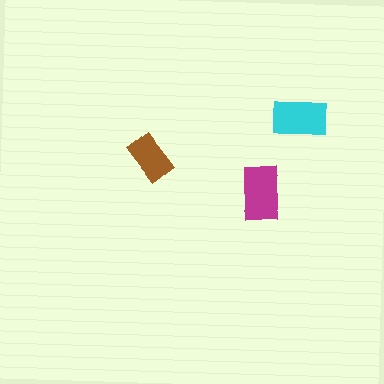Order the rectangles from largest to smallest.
the magenta one, the cyan one, the brown one.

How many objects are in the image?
There are 3 objects in the image.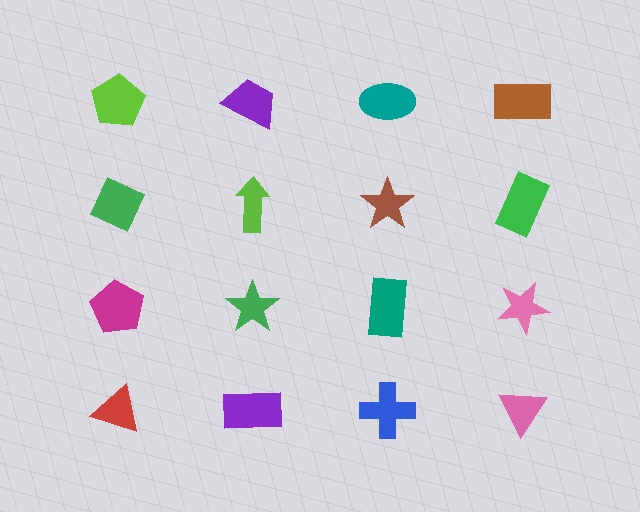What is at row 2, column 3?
A brown star.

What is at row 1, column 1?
A lime pentagon.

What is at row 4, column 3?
A blue cross.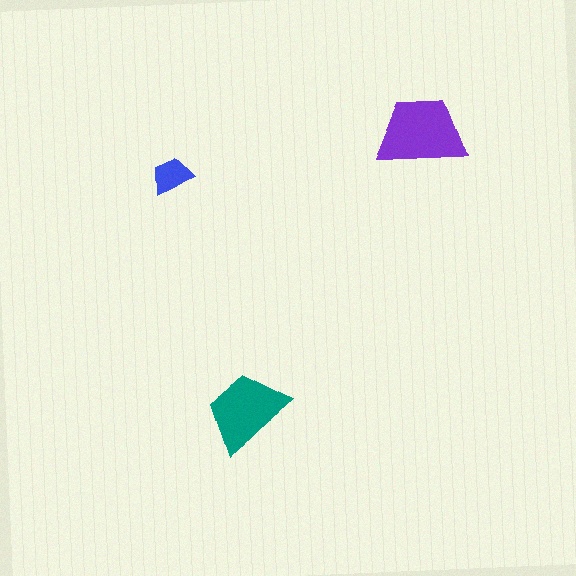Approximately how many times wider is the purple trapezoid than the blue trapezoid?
About 2 times wider.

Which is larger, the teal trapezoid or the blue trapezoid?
The teal one.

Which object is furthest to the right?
The purple trapezoid is rightmost.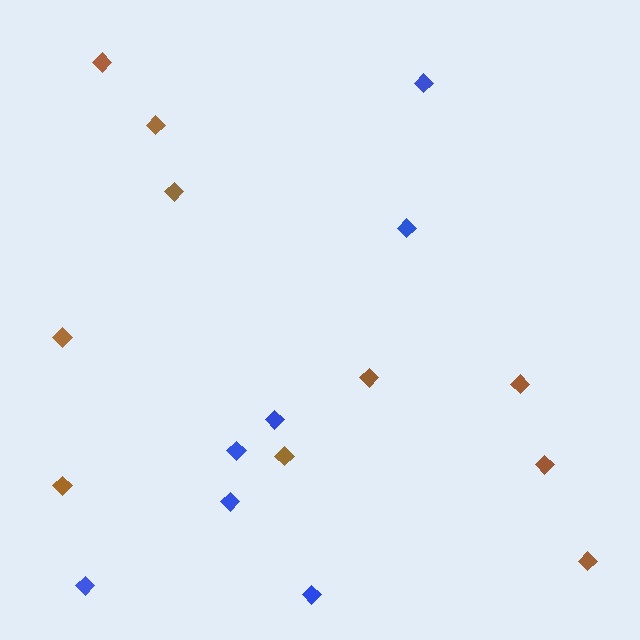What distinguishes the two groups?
There are 2 groups: one group of brown diamonds (10) and one group of blue diamonds (7).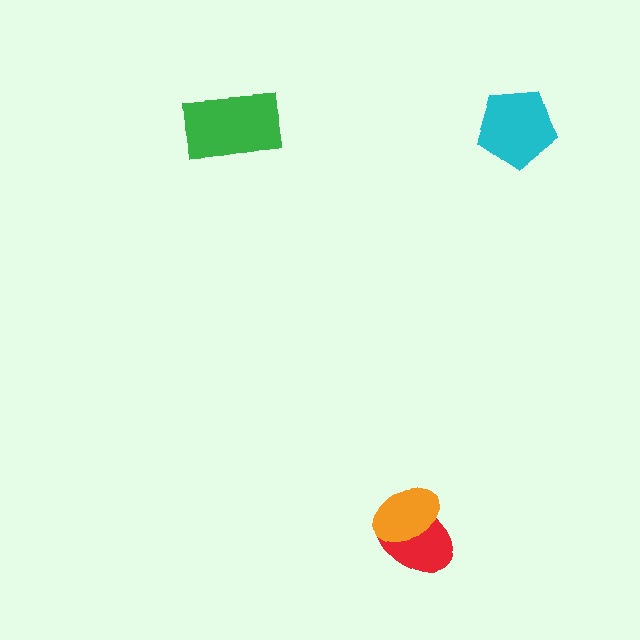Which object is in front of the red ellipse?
The orange ellipse is in front of the red ellipse.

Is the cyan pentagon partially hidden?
No, no other shape covers it.